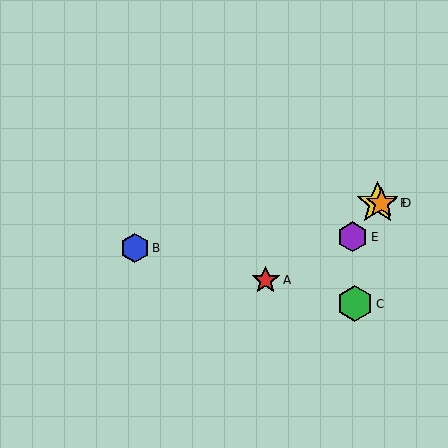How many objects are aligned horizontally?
2 objects (D, F) are aligned horizontally.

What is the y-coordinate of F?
Object F is at y≈203.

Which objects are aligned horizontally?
Objects D, F are aligned horizontally.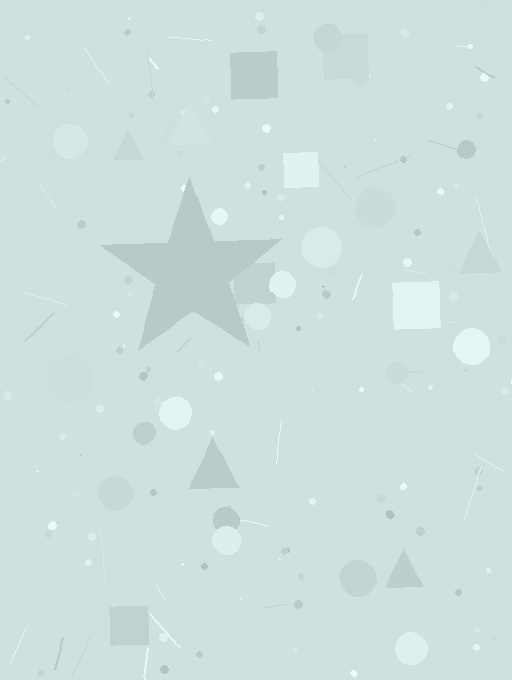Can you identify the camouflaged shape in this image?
The camouflaged shape is a star.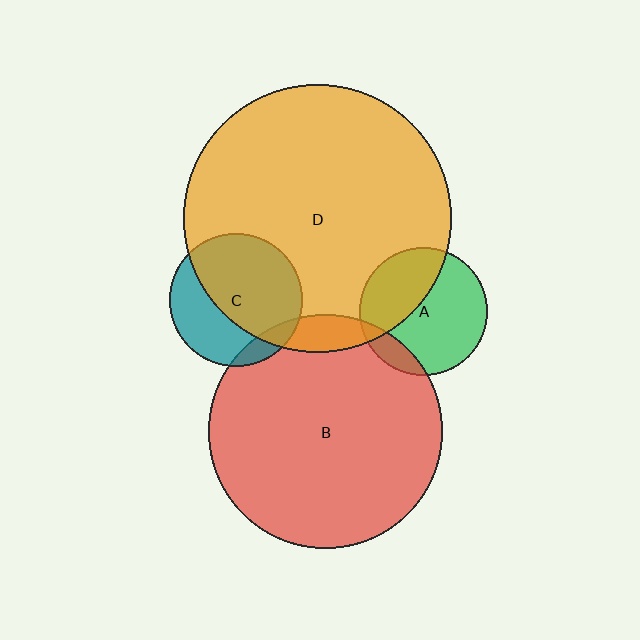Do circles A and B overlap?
Yes.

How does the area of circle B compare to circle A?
Approximately 3.3 times.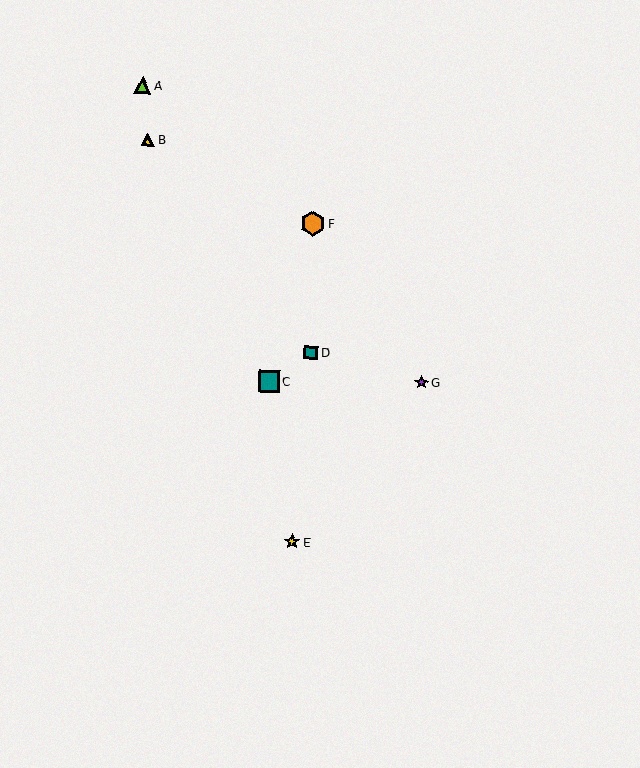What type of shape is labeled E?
Shape E is a yellow star.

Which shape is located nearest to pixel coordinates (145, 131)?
The yellow triangle (labeled B) at (148, 140) is nearest to that location.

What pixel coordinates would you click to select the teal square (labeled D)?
Click at (311, 353) to select the teal square D.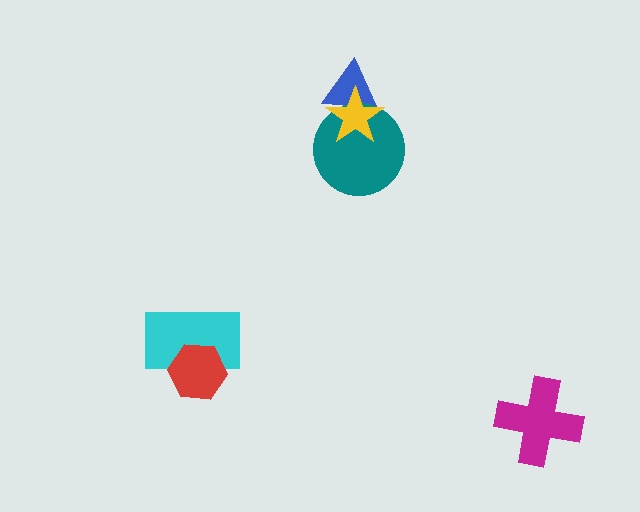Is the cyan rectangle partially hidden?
Yes, it is partially covered by another shape.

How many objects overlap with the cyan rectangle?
1 object overlaps with the cyan rectangle.